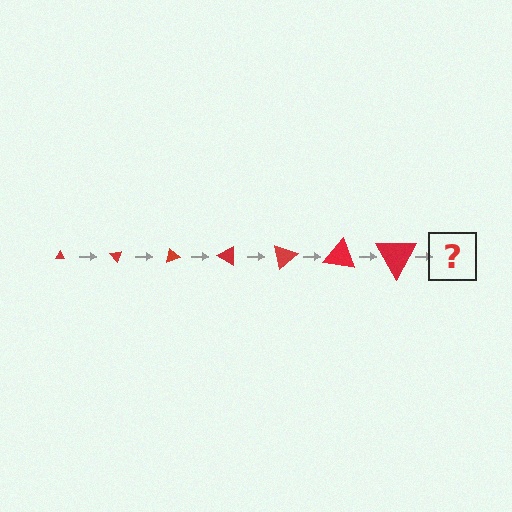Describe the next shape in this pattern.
It should be a triangle, larger than the previous one and rotated 350 degrees from the start.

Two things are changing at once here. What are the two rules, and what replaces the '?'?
The two rules are that the triangle grows larger each step and it rotates 50 degrees each step. The '?' should be a triangle, larger than the previous one and rotated 350 degrees from the start.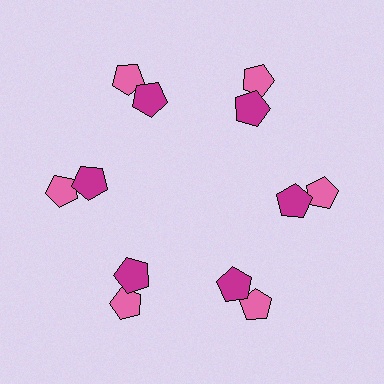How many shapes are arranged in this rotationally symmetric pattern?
There are 12 shapes, arranged in 6 groups of 2.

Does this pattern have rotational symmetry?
Yes, this pattern has 6-fold rotational symmetry. It looks the same after rotating 60 degrees around the center.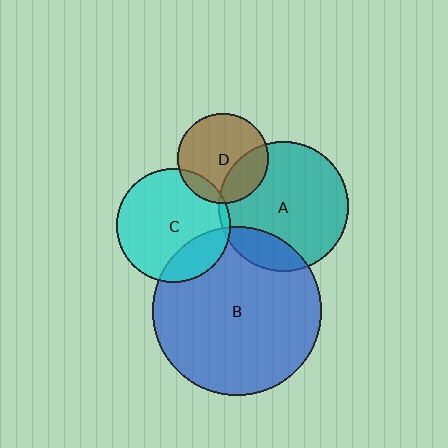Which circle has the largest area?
Circle B (blue).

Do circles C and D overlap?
Yes.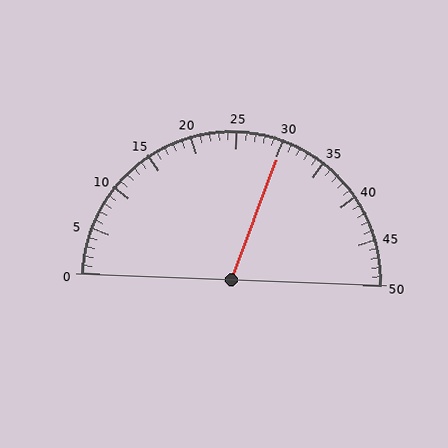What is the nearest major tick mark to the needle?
The nearest major tick mark is 30.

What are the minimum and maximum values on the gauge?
The gauge ranges from 0 to 50.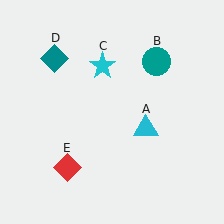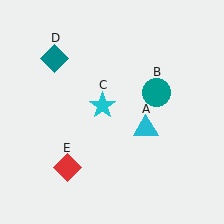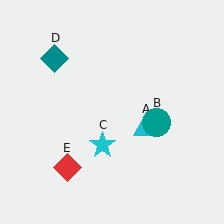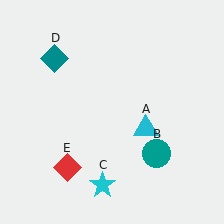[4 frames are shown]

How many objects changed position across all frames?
2 objects changed position: teal circle (object B), cyan star (object C).